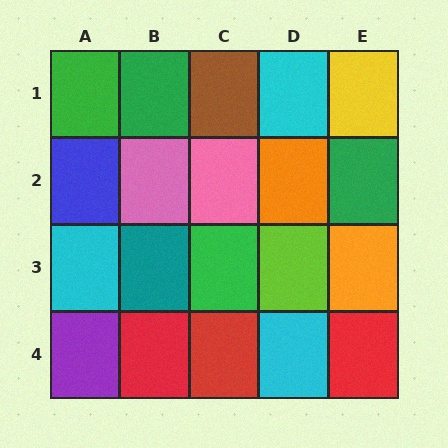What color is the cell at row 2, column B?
Pink.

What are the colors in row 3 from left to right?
Cyan, teal, green, lime, orange.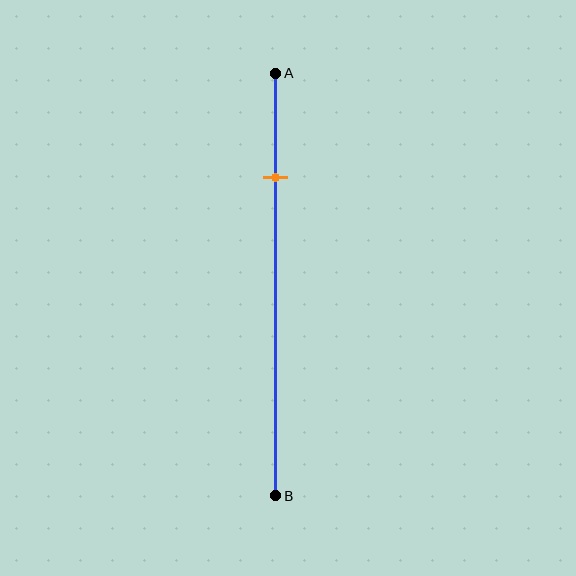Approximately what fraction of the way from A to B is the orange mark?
The orange mark is approximately 25% of the way from A to B.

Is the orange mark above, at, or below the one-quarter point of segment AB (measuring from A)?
The orange mark is approximately at the one-quarter point of segment AB.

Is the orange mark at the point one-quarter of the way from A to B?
Yes, the mark is approximately at the one-quarter point.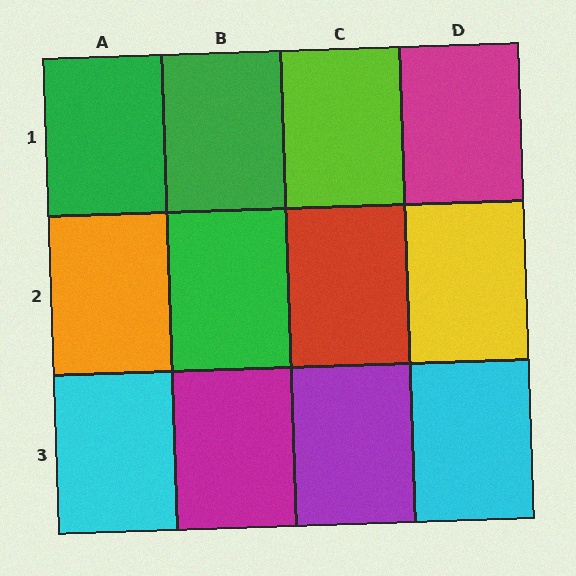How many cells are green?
3 cells are green.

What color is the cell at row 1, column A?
Green.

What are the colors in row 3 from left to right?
Cyan, magenta, purple, cyan.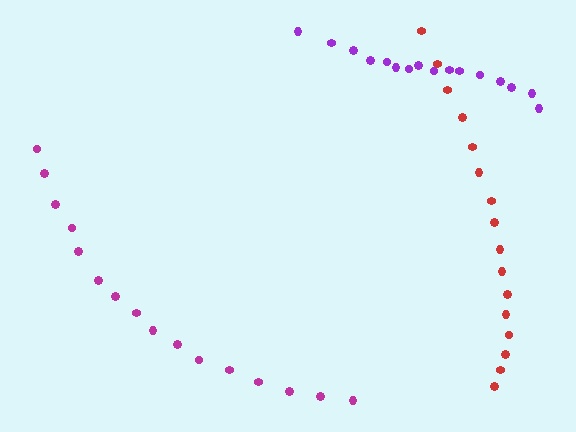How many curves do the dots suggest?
There are 3 distinct paths.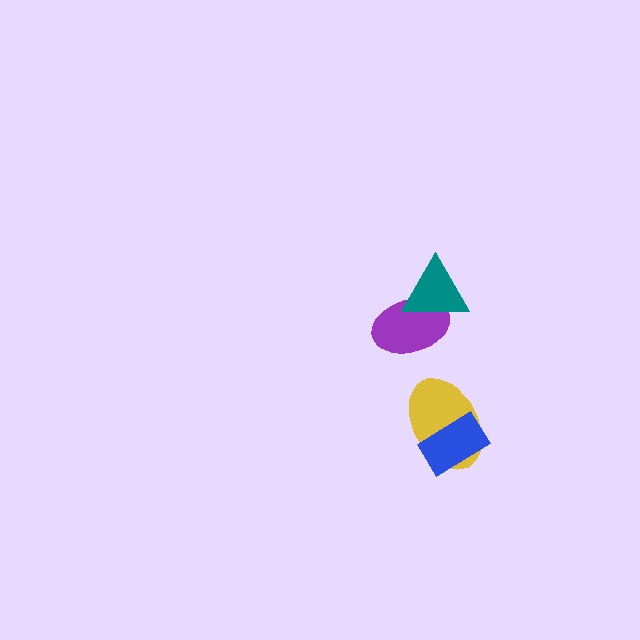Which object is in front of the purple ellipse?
The teal triangle is in front of the purple ellipse.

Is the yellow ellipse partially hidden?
Yes, it is partially covered by another shape.